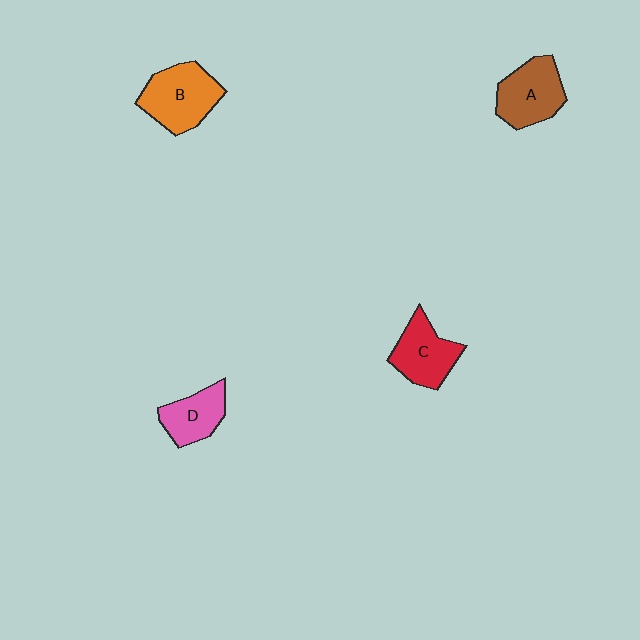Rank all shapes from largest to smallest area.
From largest to smallest: B (orange), A (brown), C (red), D (pink).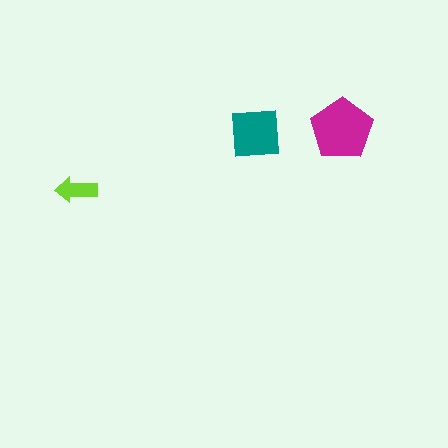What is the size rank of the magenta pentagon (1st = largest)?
1st.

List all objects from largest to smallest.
The magenta pentagon, the teal square, the lime arrow.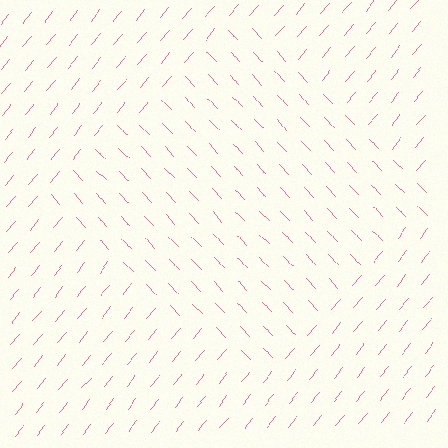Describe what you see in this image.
The image is filled with small pink line segments. A diamond region in the image has lines oriented differently from the surrounding lines, creating a visible texture boundary.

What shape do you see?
I see a diamond.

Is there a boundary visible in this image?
Yes, there is a texture boundary formed by a change in line orientation.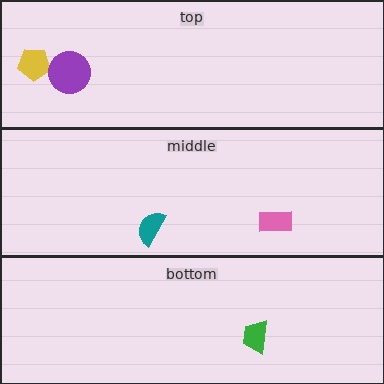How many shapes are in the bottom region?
1.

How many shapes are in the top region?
2.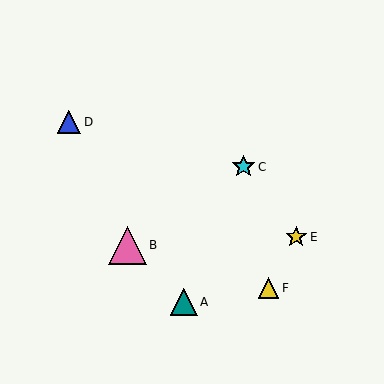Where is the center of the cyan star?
The center of the cyan star is at (243, 167).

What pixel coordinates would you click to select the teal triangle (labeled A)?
Click at (184, 302) to select the teal triangle A.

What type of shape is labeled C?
Shape C is a cyan star.